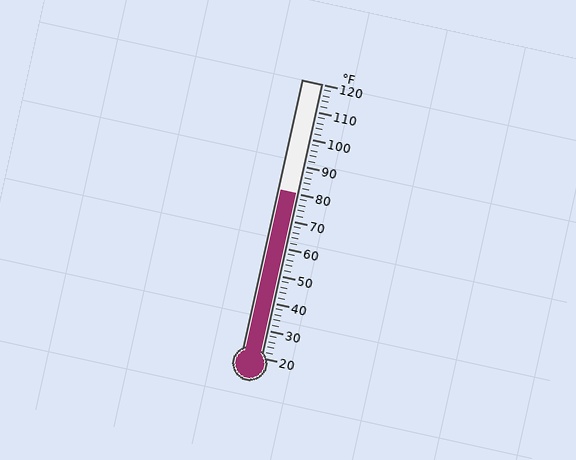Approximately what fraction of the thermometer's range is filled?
The thermometer is filled to approximately 60% of its range.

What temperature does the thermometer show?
The thermometer shows approximately 80°F.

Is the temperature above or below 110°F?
The temperature is below 110°F.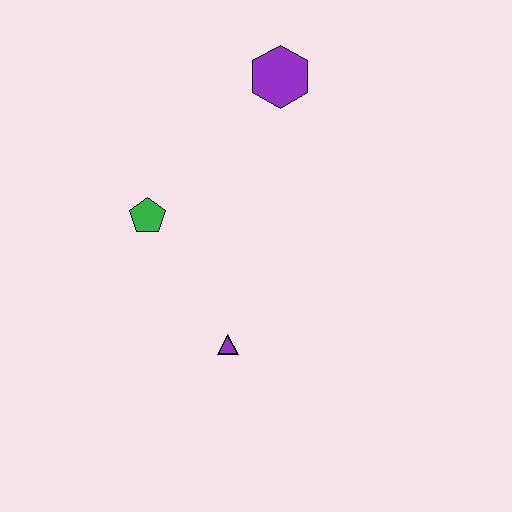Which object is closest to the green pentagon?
The purple triangle is closest to the green pentagon.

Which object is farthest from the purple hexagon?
The purple triangle is farthest from the purple hexagon.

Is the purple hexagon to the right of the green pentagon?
Yes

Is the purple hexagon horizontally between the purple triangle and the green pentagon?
No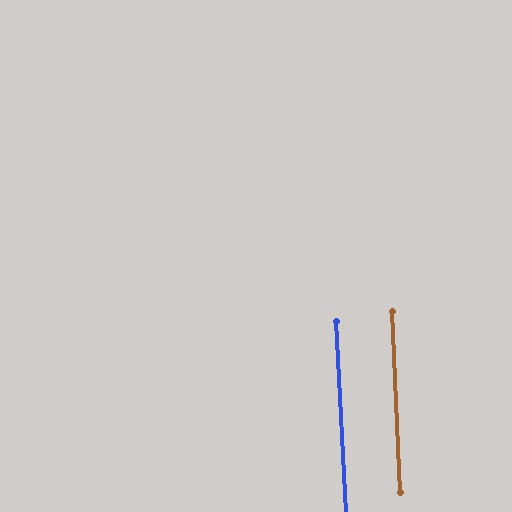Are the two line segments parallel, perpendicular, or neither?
Parallel — their directions differ by only 0.3°.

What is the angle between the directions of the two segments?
Approximately 0 degrees.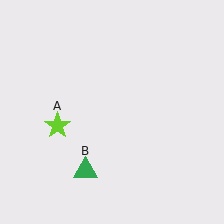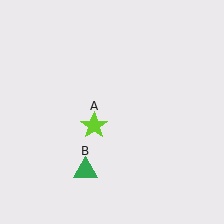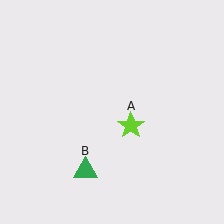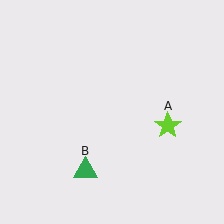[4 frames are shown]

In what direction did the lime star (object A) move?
The lime star (object A) moved right.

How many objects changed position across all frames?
1 object changed position: lime star (object A).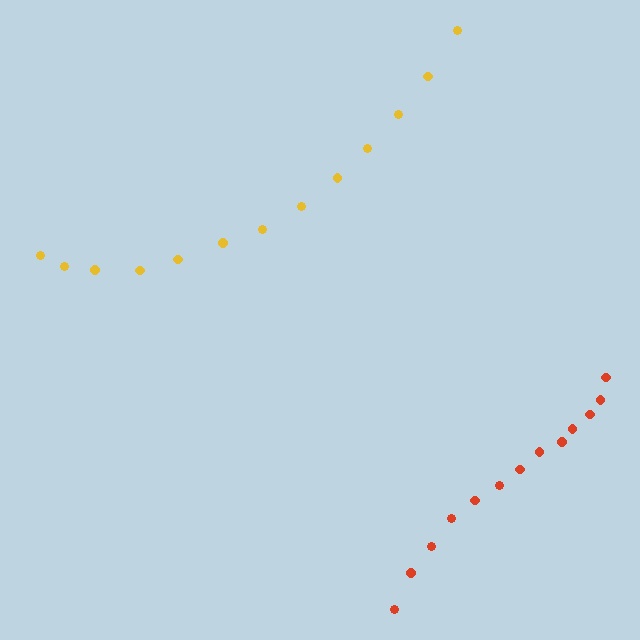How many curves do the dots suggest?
There are 2 distinct paths.